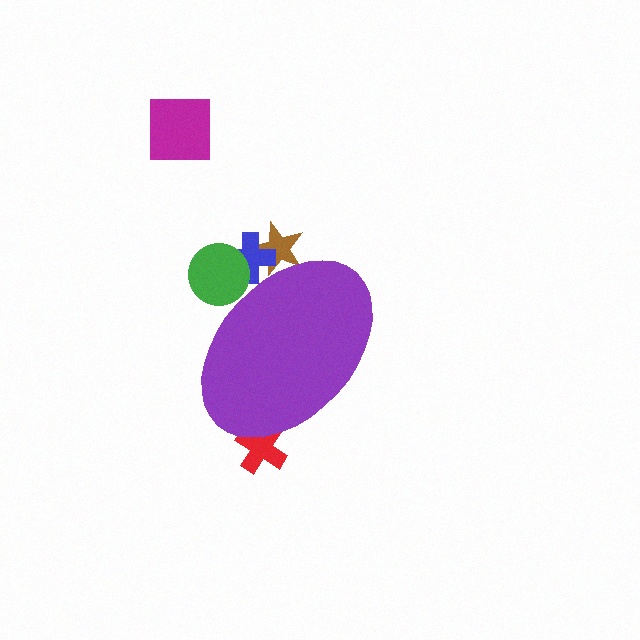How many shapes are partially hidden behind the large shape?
4 shapes are partially hidden.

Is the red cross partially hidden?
Yes, the red cross is partially hidden behind the purple ellipse.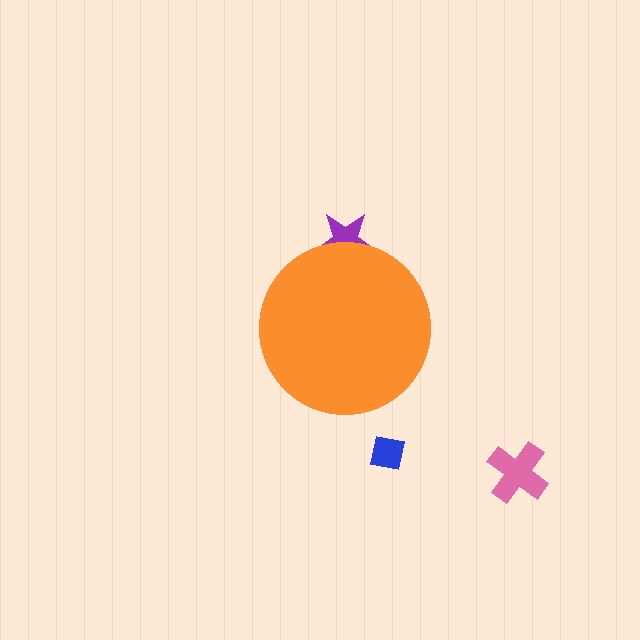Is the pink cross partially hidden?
No, the pink cross is fully visible.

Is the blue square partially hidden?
No, the blue square is fully visible.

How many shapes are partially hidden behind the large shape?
1 shape is partially hidden.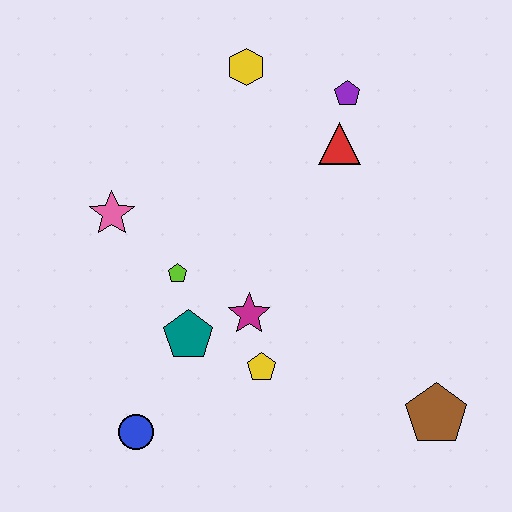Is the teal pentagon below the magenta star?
Yes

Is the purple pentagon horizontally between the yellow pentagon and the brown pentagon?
Yes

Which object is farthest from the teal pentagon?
The purple pentagon is farthest from the teal pentagon.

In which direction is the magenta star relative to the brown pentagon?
The magenta star is to the left of the brown pentagon.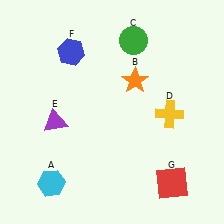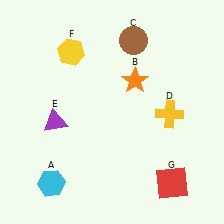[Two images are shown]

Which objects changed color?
C changed from green to brown. F changed from blue to yellow.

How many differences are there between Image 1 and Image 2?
There are 2 differences between the two images.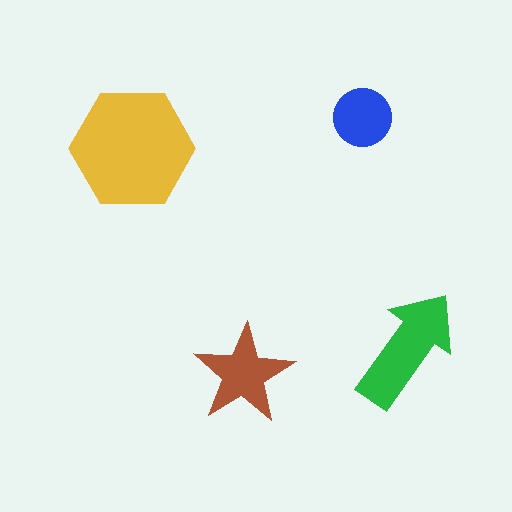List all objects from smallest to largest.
The blue circle, the brown star, the green arrow, the yellow hexagon.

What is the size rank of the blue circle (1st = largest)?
4th.